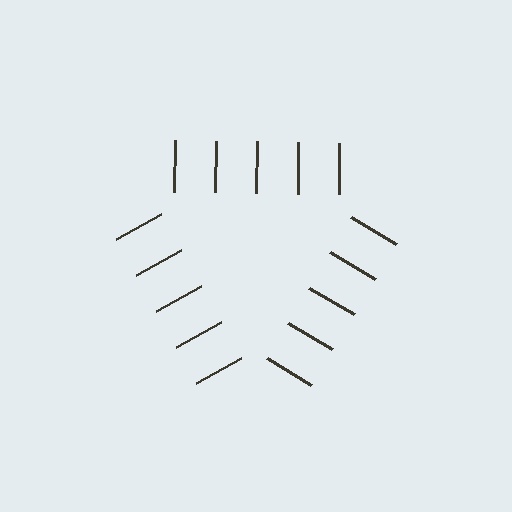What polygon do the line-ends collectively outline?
An illusory triangle — the line segments terminate on its edges but no continuous stroke is drawn.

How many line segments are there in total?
15 — 5 along each of the 3 edges.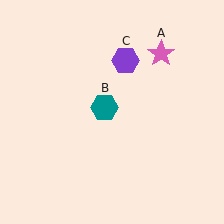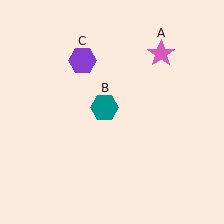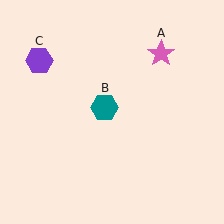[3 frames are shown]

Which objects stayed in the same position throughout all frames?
Pink star (object A) and teal hexagon (object B) remained stationary.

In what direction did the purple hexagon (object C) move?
The purple hexagon (object C) moved left.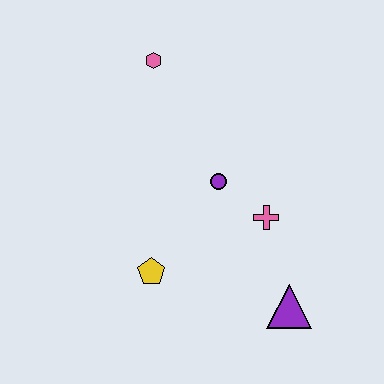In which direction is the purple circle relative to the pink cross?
The purple circle is to the left of the pink cross.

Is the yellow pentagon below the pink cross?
Yes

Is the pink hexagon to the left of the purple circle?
Yes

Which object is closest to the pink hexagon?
The purple circle is closest to the pink hexagon.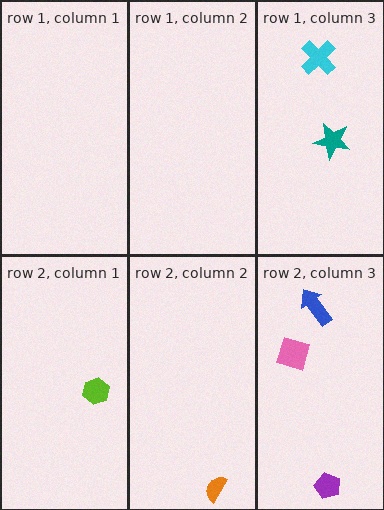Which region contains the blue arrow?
The row 2, column 3 region.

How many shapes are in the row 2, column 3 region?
3.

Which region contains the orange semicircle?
The row 2, column 2 region.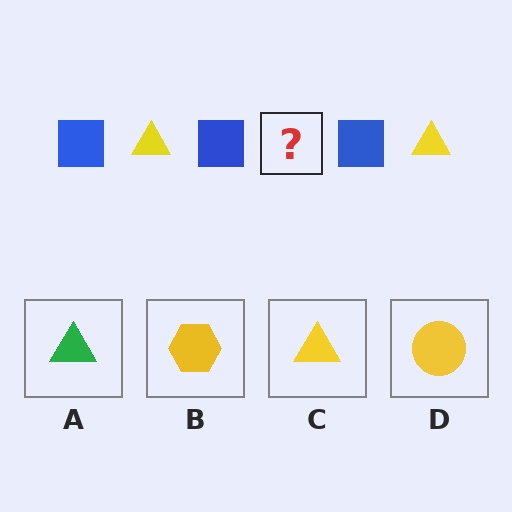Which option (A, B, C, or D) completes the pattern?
C.